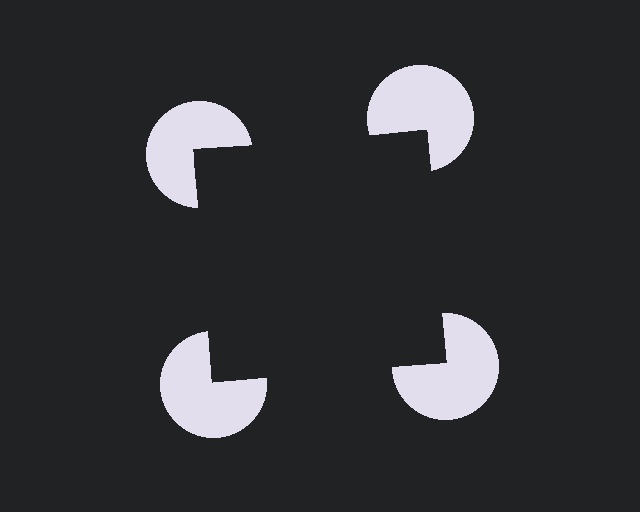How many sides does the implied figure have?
4 sides.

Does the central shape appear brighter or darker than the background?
It typically appears slightly darker than the background, even though no actual brightness change is drawn.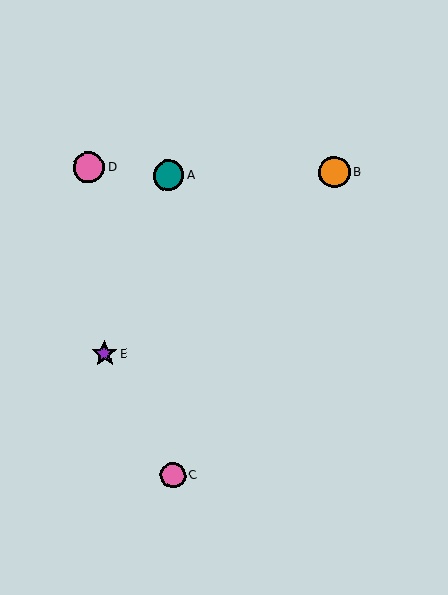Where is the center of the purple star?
The center of the purple star is at (105, 354).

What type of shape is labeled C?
Shape C is a pink circle.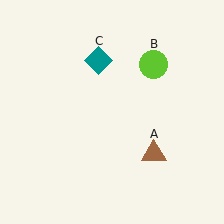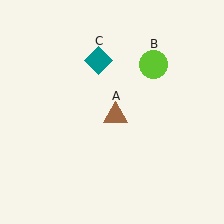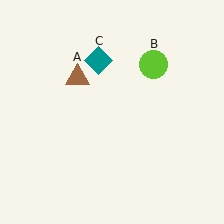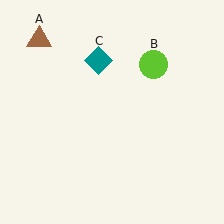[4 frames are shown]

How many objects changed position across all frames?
1 object changed position: brown triangle (object A).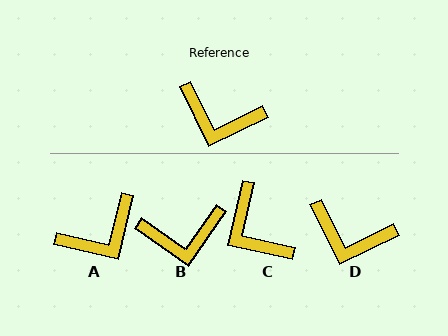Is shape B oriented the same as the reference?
No, it is off by about 29 degrees.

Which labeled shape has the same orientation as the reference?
D.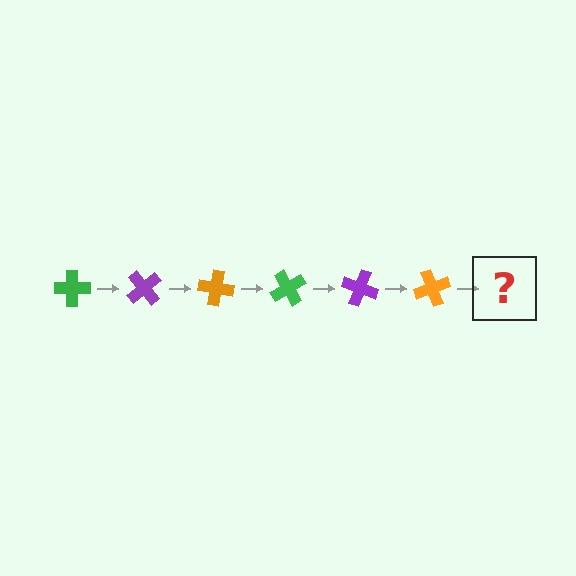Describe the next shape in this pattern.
It should be a green cross, rotated 300 degrees from the start.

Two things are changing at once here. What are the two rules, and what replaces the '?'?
The two rules are that it rotates 50 degrees each step and the color cycles through green, purple, and orange. The '?' should be a green cross, rotated 300 degrees from the start.